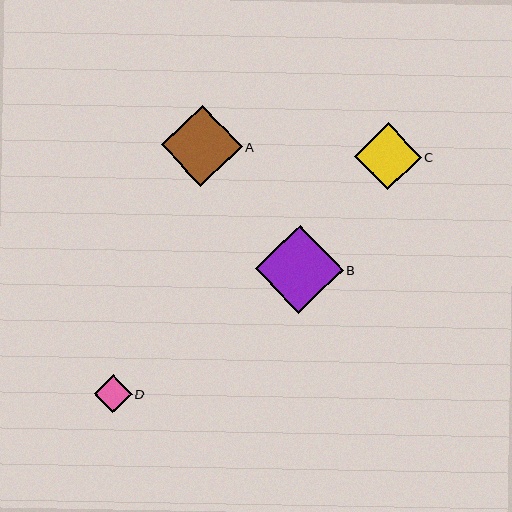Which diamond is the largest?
Diamond B is the largest with a size of approximately 88 pixels.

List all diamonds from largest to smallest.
From largest to smallest: B, A, C, D.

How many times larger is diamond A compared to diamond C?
Diamond A is approximately 1.2 times the size of diamond C.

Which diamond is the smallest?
Diamond D is the smallest with a size of approximately 38 pixels.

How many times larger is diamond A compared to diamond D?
Diamond A is approximately 2.2 times the size of diamond D.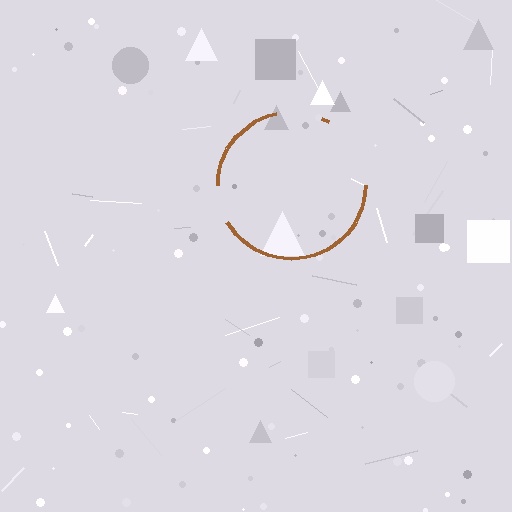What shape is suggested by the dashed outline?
The dashed outline suggests a circle.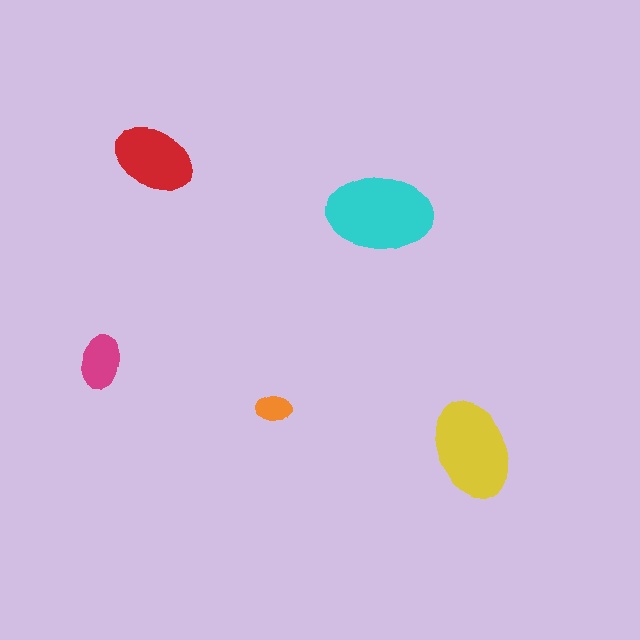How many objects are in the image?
There are 5 objects in the image.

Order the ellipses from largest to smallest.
the cyan one, the yellow one, the red one, the magenta one, the orange one.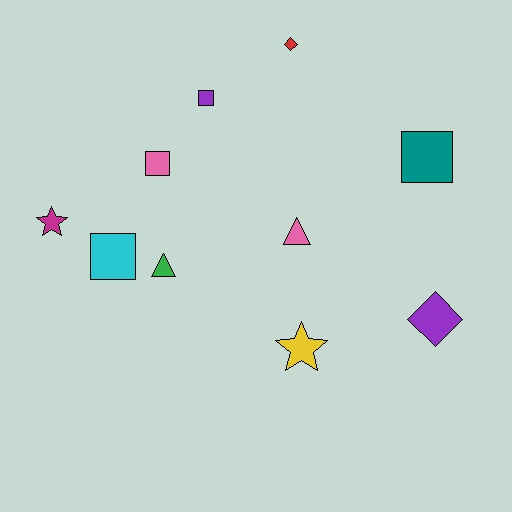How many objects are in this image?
There are 10 objects.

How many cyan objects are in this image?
There is 1 cyan object.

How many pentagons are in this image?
There are no pentagons.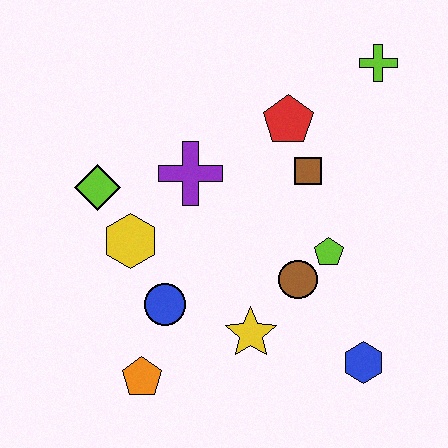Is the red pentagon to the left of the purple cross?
No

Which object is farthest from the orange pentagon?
The lime cross is farthest from the orange pentagon.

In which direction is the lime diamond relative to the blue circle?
The lime diamond is above the blue circle.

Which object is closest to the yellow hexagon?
The lime diamond is closest to the yellow hexagon.